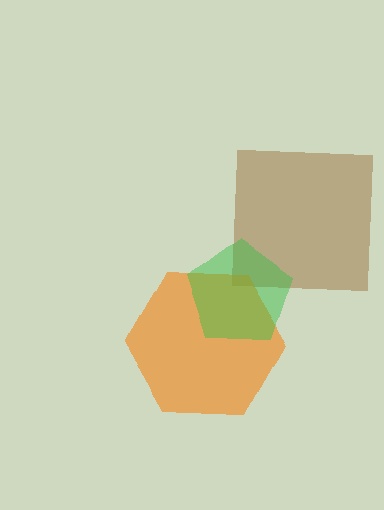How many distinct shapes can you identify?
There are 3 distinct shapes: a brown square, an orange hexagon, a green pentagon.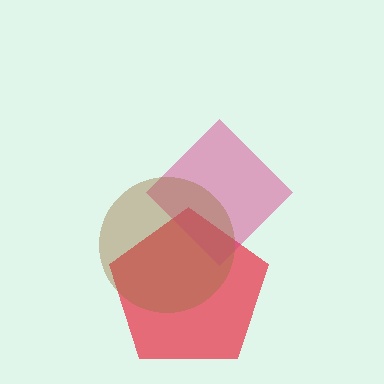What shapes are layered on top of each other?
The layered shapes are: a red pentagon, a magenta diamond, a brown circle.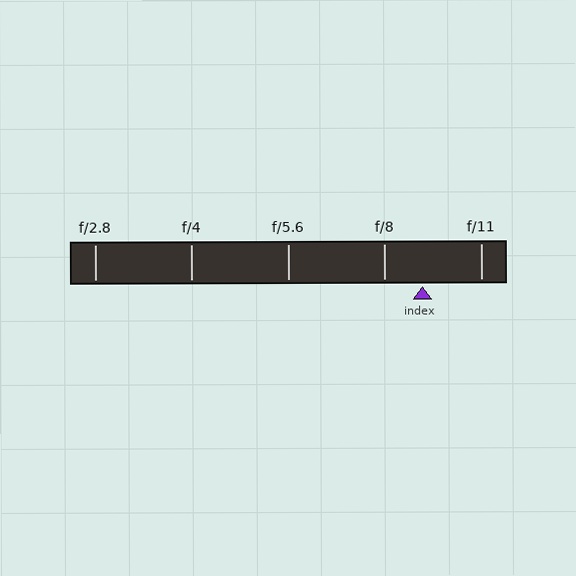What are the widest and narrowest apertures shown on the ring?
The widest aperture shown is f/2.8 and the narrowest is f/11.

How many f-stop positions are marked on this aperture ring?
There are 5 f-stop positions marked.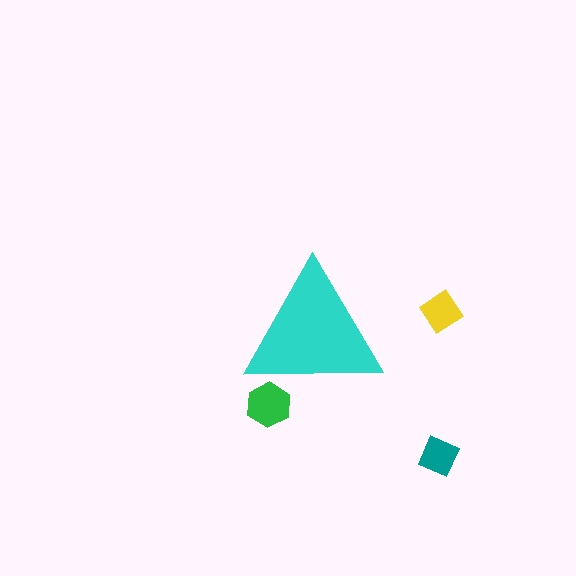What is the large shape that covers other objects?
A cyan triangle.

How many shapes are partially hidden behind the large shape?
1 shape is partially hidden.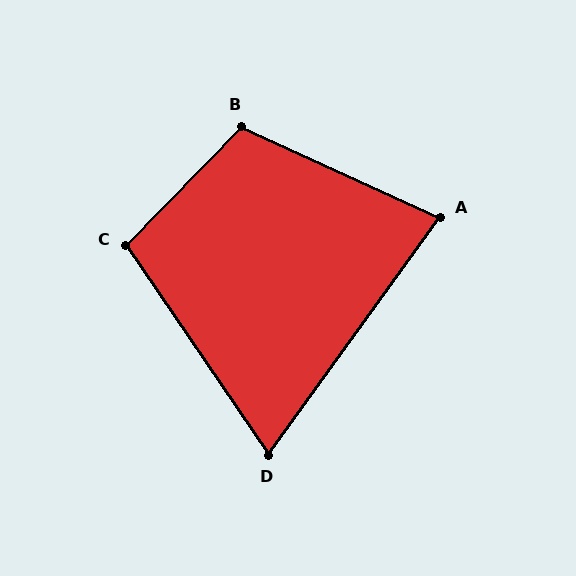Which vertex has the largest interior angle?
B, at approximately 110 degrees.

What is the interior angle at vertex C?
Approximately 101 degrees (obtuse).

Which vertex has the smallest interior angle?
D, at approximately 70 degrees.